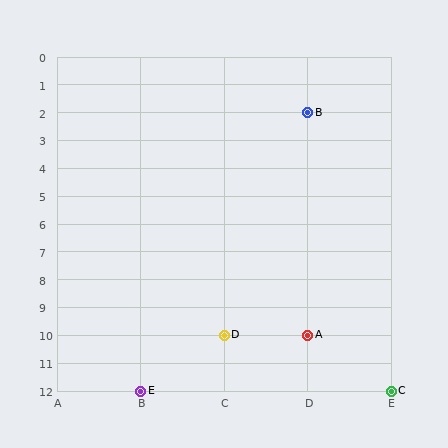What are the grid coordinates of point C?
Point C is at grid coordinates (E, 12).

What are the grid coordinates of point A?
Point A is at grid coordinates (D, 10).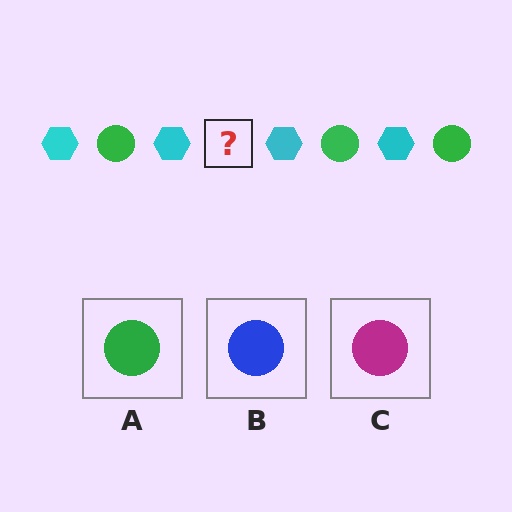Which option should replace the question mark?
Option A.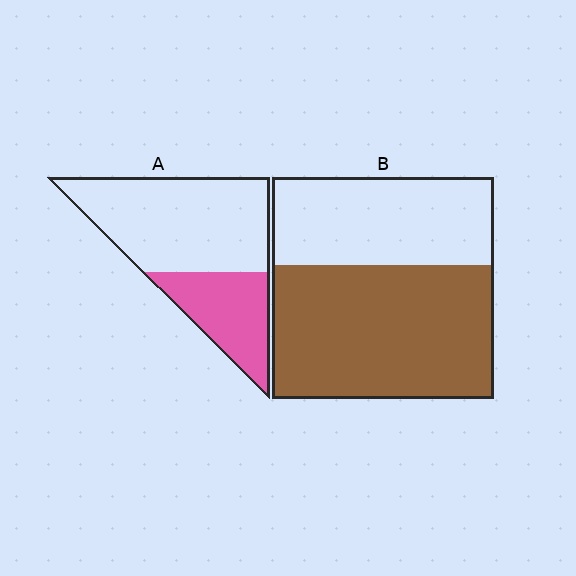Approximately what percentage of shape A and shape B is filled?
A is approximately 35% and B is approximately 60%.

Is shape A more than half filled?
No.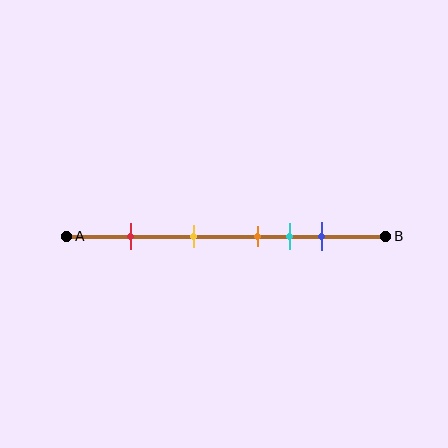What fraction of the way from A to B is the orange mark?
The orange mark is approximately 60% (0.6) of the way from A to B.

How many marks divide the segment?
There are 5 marks dividing the segment.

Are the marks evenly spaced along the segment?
No, the marks are not evenly spaced.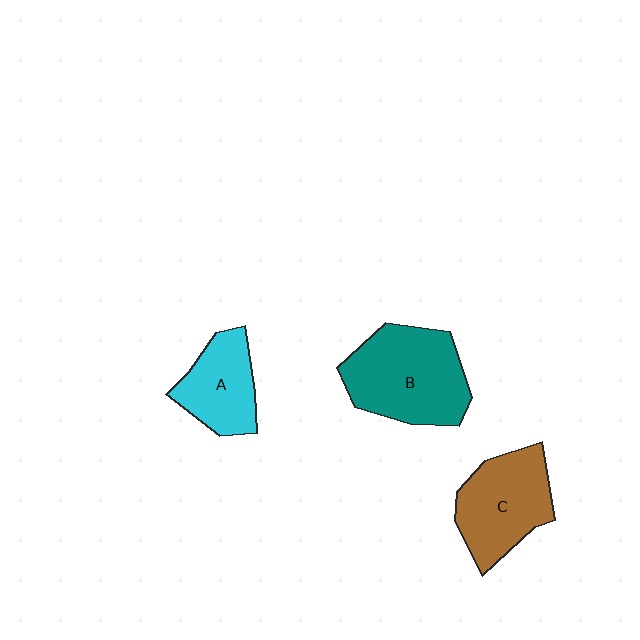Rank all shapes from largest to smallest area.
From largest to smallest: B (teal), C (brown), A (cyan).